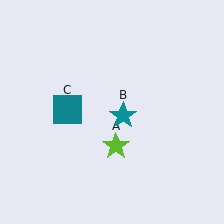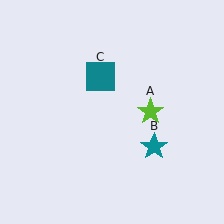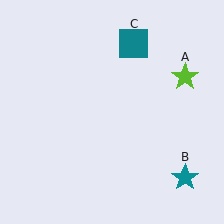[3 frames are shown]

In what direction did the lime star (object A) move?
The lime star (object A) moved up and to the right.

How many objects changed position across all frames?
3 objects changed position: lime star (object A), teal star (object B), teal square (object C).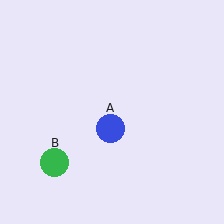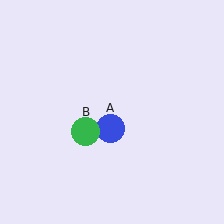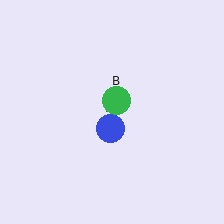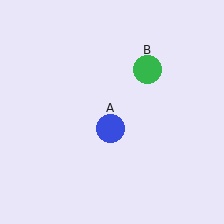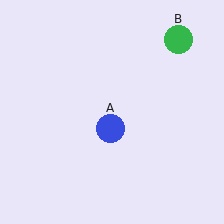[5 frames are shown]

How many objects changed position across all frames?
1 object changed position: green circle (object B).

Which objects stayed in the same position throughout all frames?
Blue circle (object A) remained stationary.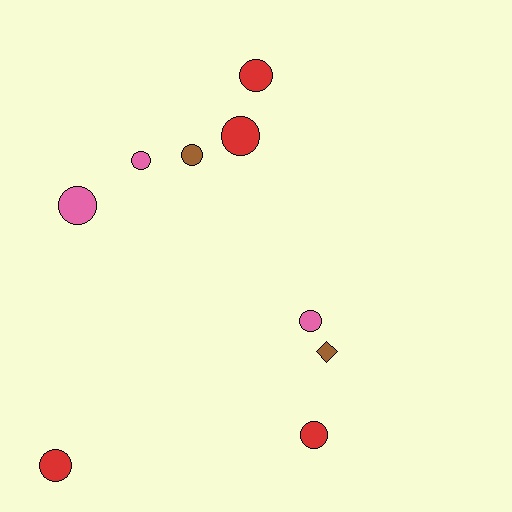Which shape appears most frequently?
Circle, with 8 objects.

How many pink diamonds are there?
There are no pink diamonds.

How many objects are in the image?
There are 9 objects.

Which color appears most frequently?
Red, with 4 objects.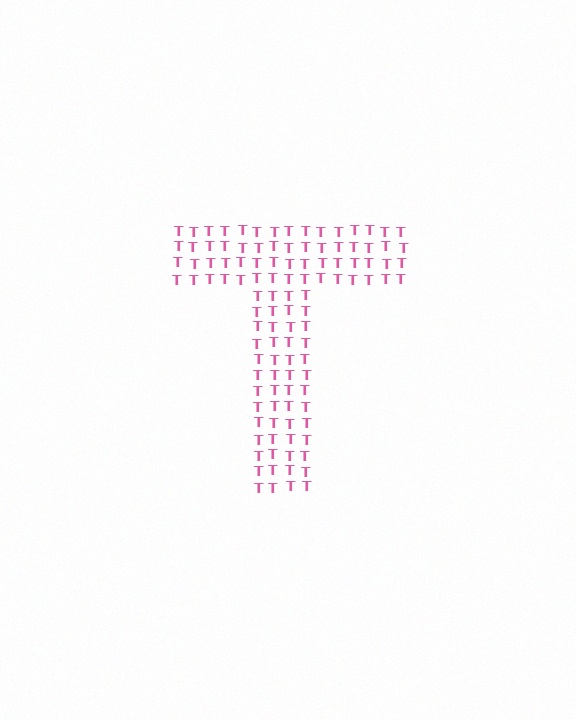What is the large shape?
The large shape is the letter T.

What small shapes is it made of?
It is made of small letter T's.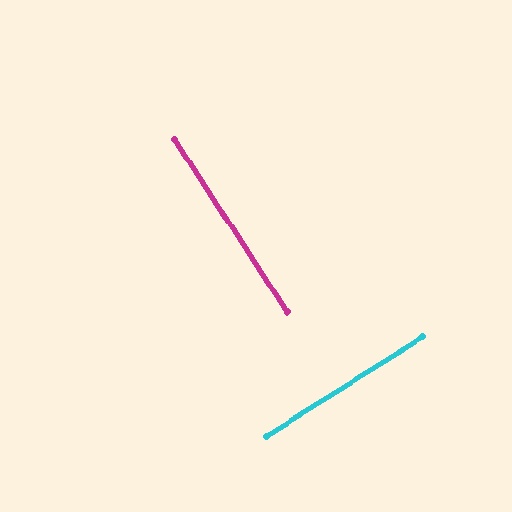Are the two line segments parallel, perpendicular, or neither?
Perpendicular — they meet at approximately 89°.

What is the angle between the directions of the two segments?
Approximately 89 degrees.